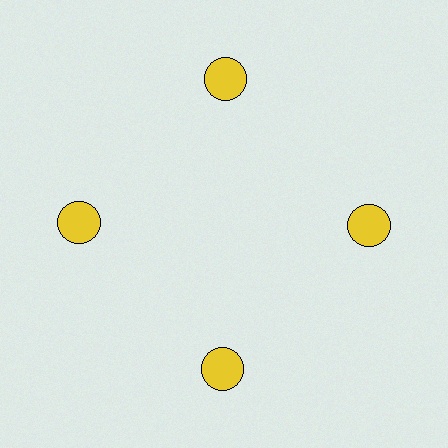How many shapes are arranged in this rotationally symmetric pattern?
There are 4 shapes, arranged in 4 groups of 1.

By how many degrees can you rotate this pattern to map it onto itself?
The pattern maps onto itself every 90 degrees of rotation.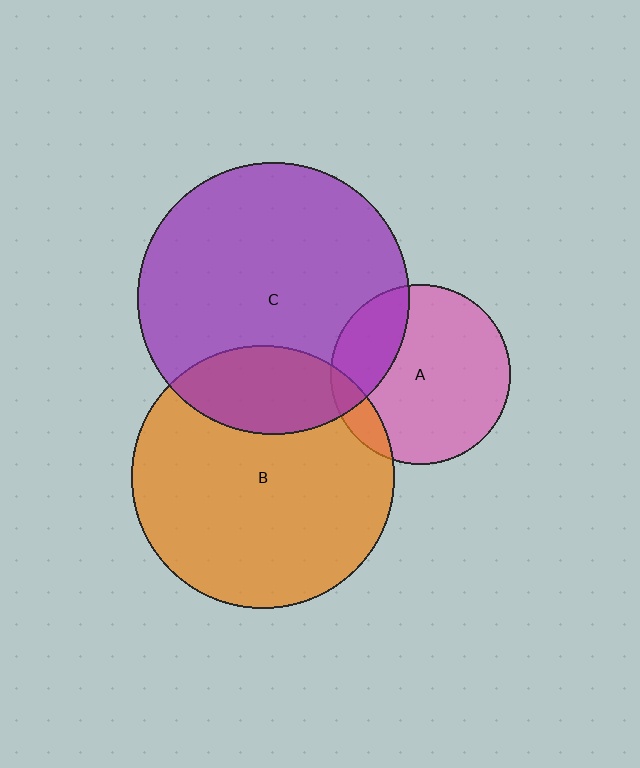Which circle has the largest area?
Circle C (purple).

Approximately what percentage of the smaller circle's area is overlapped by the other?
Approximately 25%.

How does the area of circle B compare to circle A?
Approximately 2.1 times.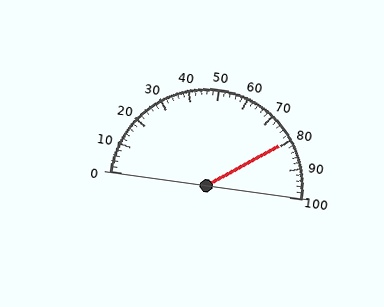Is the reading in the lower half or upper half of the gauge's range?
The reading is in the upper half of the range (0 to 100).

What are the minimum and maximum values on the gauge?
The gauge ranges from 0 to 100.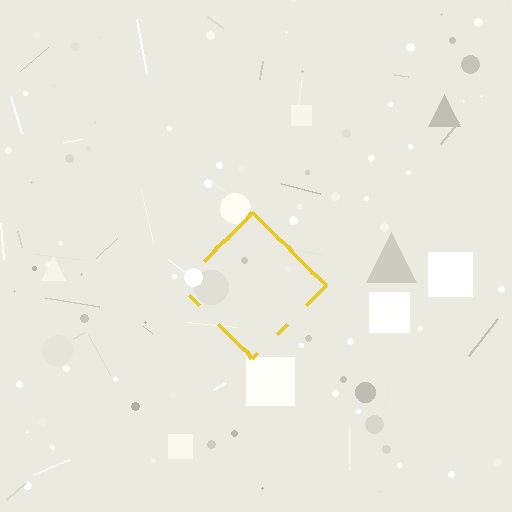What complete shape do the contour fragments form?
The contour fragments form a diamond.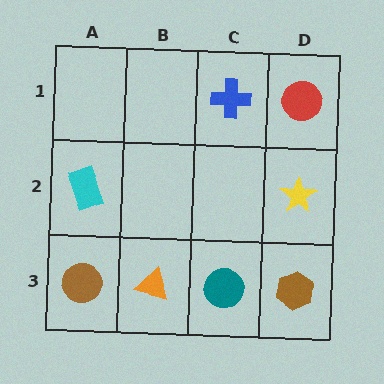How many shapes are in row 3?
4 shapes.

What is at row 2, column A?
A cyan rectangle.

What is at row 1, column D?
A red circle.